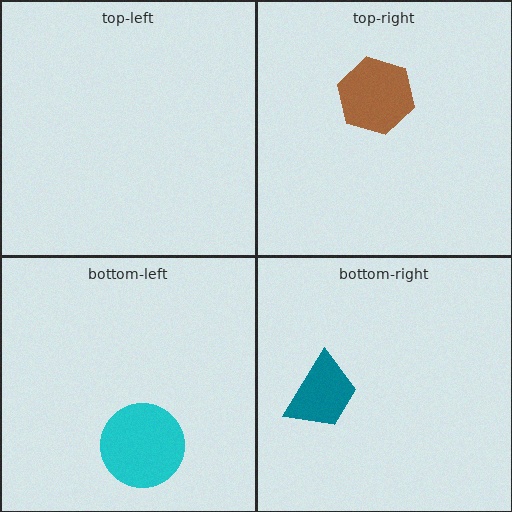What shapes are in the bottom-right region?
The teal trapezoid.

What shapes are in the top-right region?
The brown hexagon.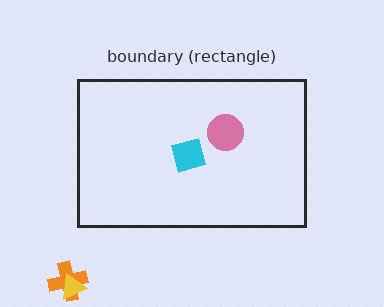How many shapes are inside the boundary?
2 inside, 2 outside.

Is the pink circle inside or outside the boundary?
Inside.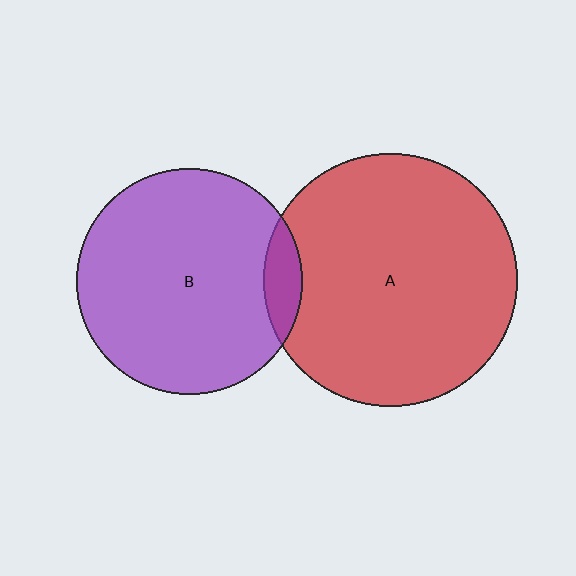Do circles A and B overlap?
Yes.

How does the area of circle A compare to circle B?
Approximately 1.3 times.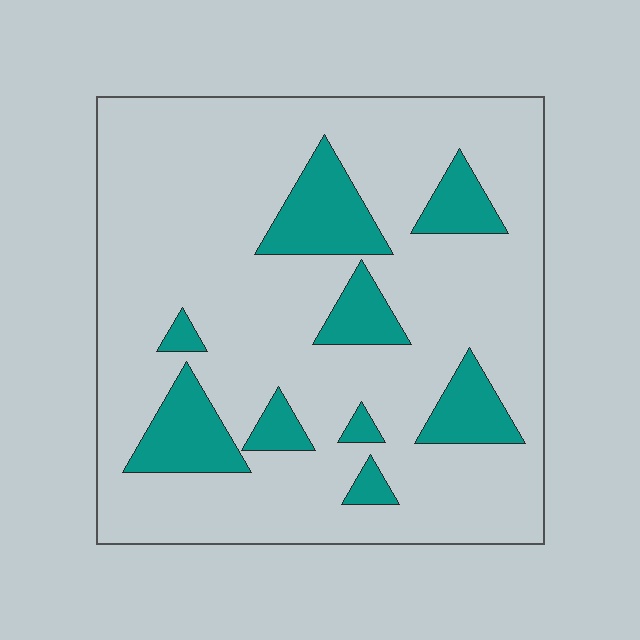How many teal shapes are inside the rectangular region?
9.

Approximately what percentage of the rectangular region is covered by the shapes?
Approximately 20%.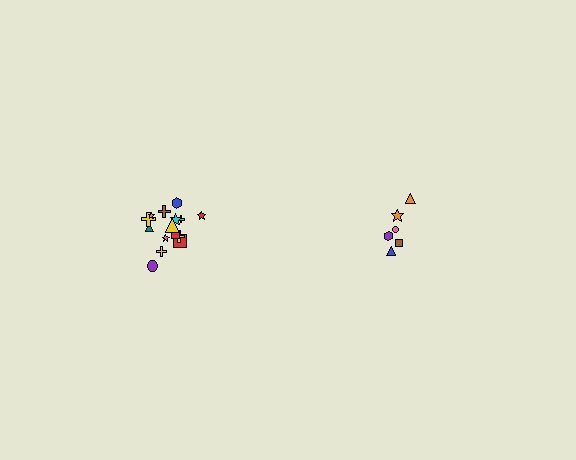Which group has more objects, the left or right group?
The left group.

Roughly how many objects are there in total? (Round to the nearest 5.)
Roughly 20 objects in total.